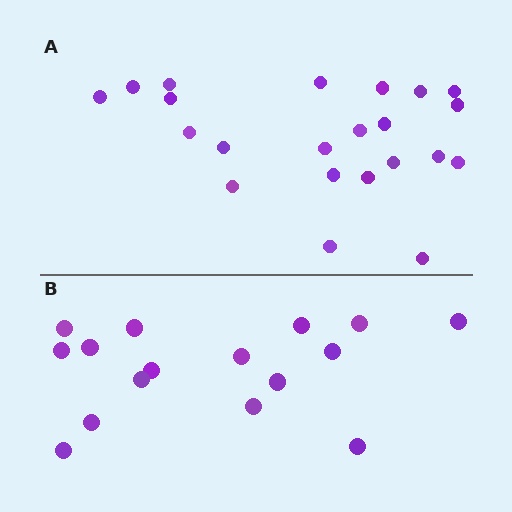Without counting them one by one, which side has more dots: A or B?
Region A (the top region) has more dots.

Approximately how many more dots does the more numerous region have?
Region A has about 6 more dots than region B.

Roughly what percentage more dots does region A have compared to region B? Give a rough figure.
About 40% more.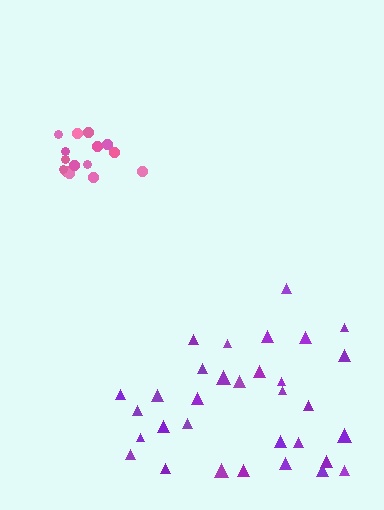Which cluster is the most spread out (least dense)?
Purple.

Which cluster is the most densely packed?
Pink.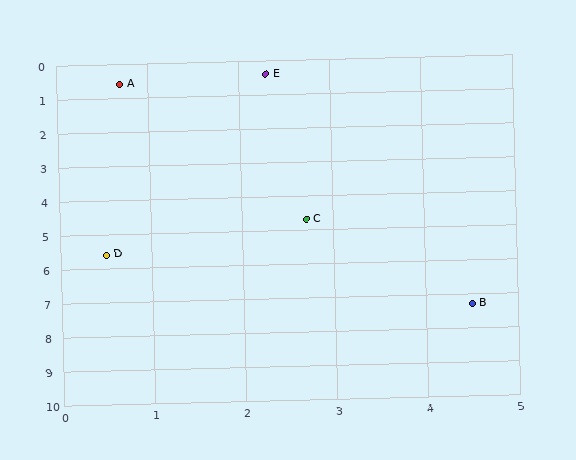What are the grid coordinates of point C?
Point C is at approximately (2.7, 4.7).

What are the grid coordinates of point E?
Point E is at approximately (2.3, 0.4).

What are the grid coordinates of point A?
Point A is at approximately (0.7, 0.6).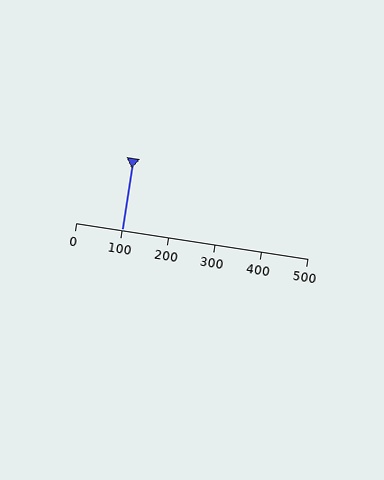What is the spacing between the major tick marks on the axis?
The major ticks are spaced 100 apart.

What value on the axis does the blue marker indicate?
The marker indicates approximately 100.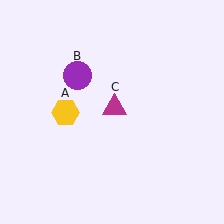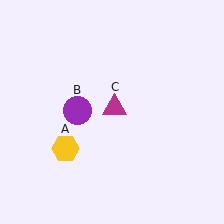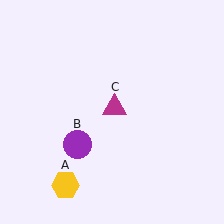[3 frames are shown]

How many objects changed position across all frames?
2 objects changed position: yellow hexagon (object A), purple circle (object B).